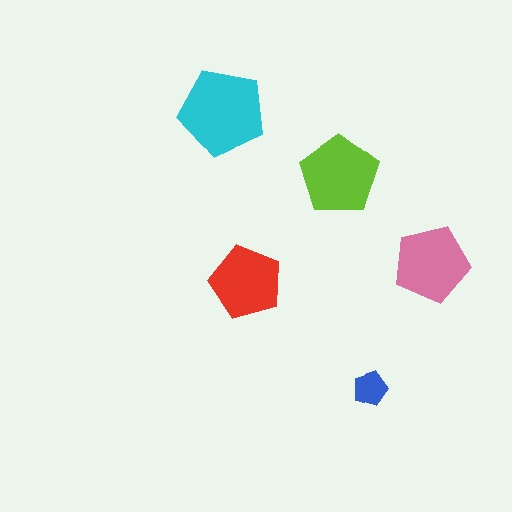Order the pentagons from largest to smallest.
the cyan one, the lime one, the pink one, the red one, the blue one.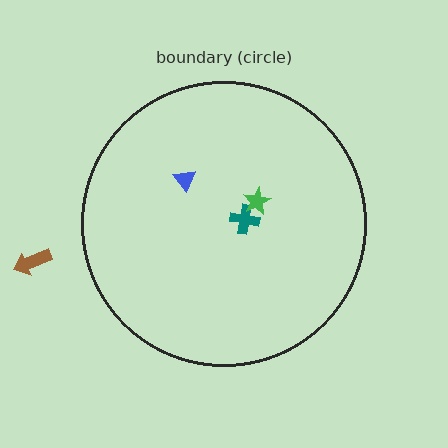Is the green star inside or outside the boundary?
Inside.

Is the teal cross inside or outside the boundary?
Inside.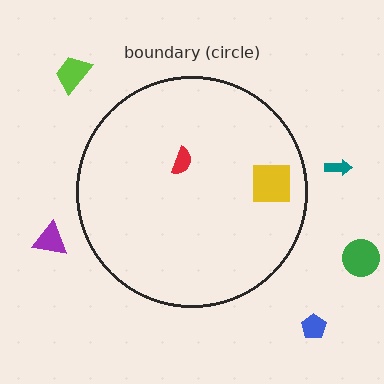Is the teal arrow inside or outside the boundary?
Outside.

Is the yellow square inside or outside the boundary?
Inside.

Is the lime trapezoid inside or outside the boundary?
Outside.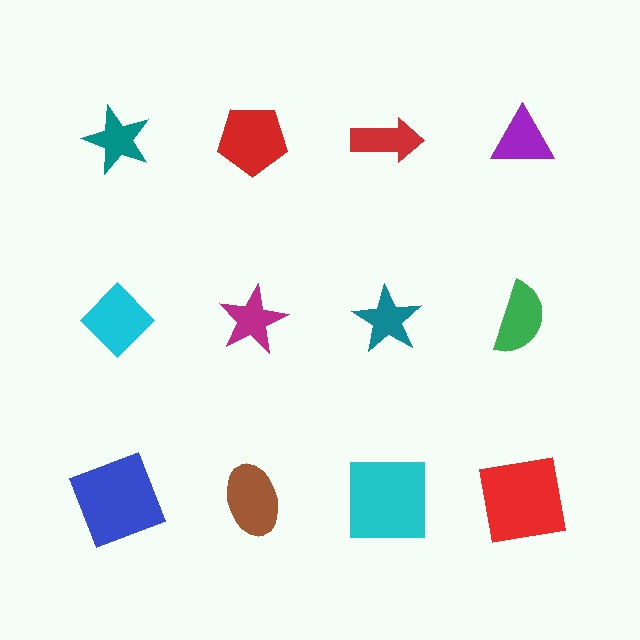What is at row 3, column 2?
A brown ellipse.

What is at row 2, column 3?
A teal star.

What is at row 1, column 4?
A purple triangle.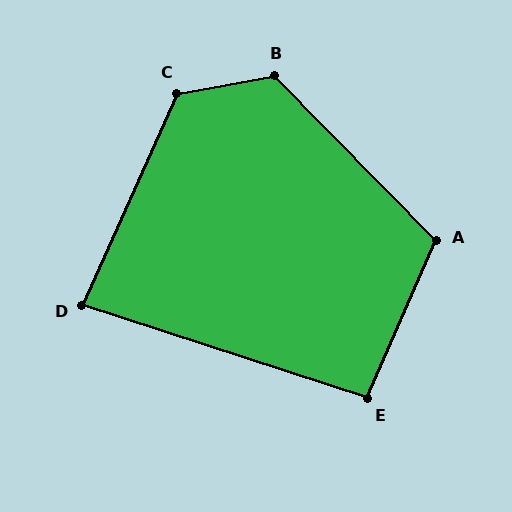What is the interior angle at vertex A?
Approximately 112 degrees (obtuse).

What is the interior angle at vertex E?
Approximately 95 degrees (obtuse).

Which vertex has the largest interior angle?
B, at approximately 124 degrees.